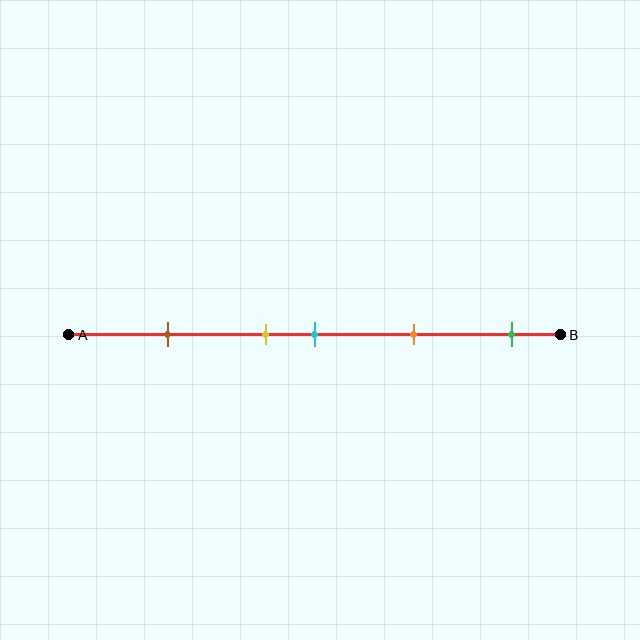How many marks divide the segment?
There are 5 marks dividing the segment.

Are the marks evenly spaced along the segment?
No, the marks are not evenly spaced.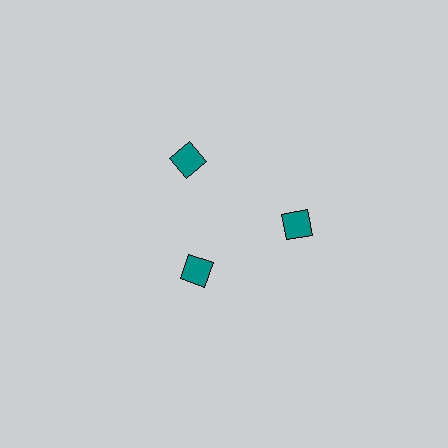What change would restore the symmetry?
The symmetry would be restored by moving it outward, back onto the ring so that all 3 diamonds sit at equal angles and equal distance from the center.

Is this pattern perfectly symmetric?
No. The 3 teal diamonds are arranged in a ring, but one element near the 7 o'clock position is pulled inward toward the center, breaking the 3-fold rotational symmetry.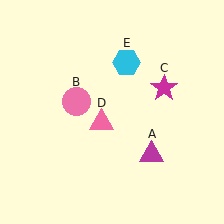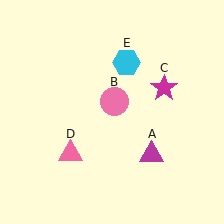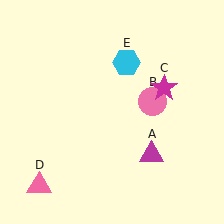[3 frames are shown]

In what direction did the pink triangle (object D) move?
The pink triangle (object D) moved down and to the left.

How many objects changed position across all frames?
2 objects changed position: pink circle (object B), pink triangle (object D).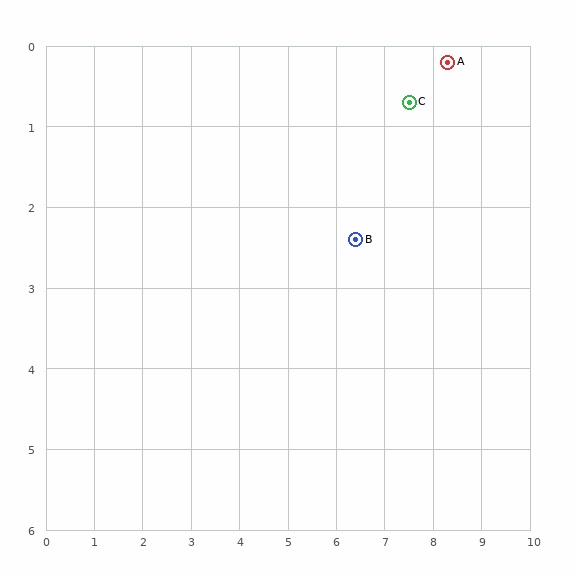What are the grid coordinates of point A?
Point A is at approximately (8.3, 0.2).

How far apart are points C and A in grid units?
Points C and A are about 0.9 grid units apart.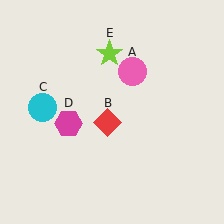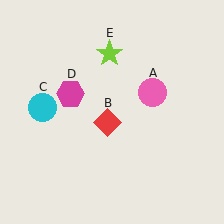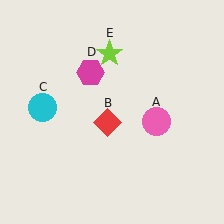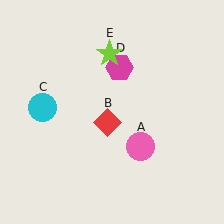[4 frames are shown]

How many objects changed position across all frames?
2 objects changed position: pink circle (object A), magenta hexagon (object D).